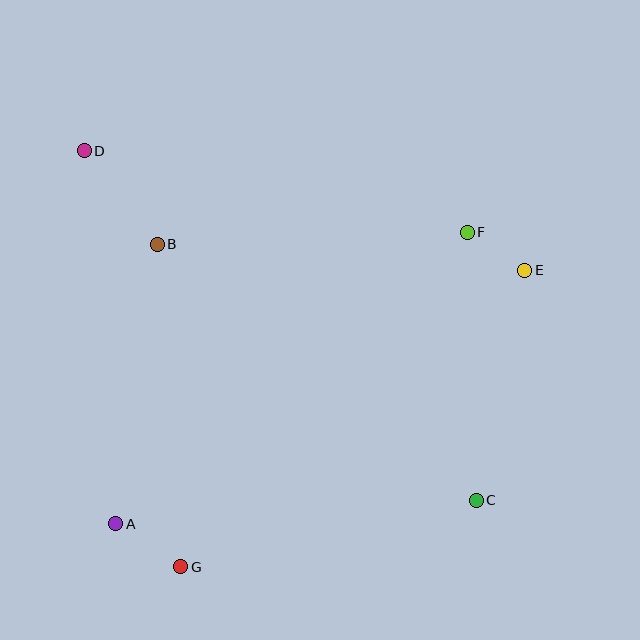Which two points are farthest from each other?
Points C and D are farthest from each other.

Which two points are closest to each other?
Points E and F are closest to each other.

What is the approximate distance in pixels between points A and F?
The distance between A and F is approximately 456 pixels.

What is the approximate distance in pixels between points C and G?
The distance between C and G is approximately 303 pixels.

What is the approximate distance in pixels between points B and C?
The distance between B and C is approximately 409 pixels.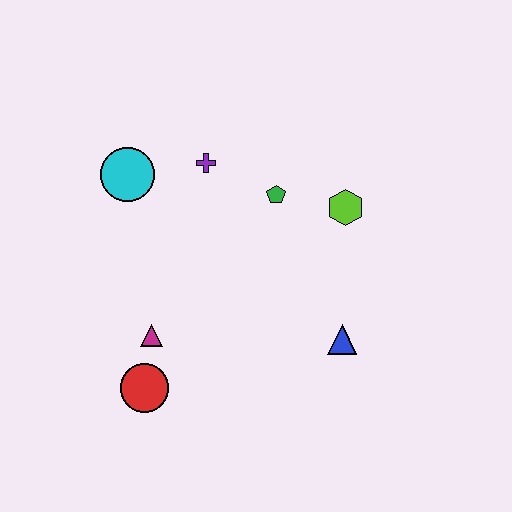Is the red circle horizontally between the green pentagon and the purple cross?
No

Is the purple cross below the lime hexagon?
No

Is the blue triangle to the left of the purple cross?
No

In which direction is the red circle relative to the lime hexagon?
The red circle is to the left of the lime hexagon.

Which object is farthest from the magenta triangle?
The lime hexagon is farthest from the magenta triangle.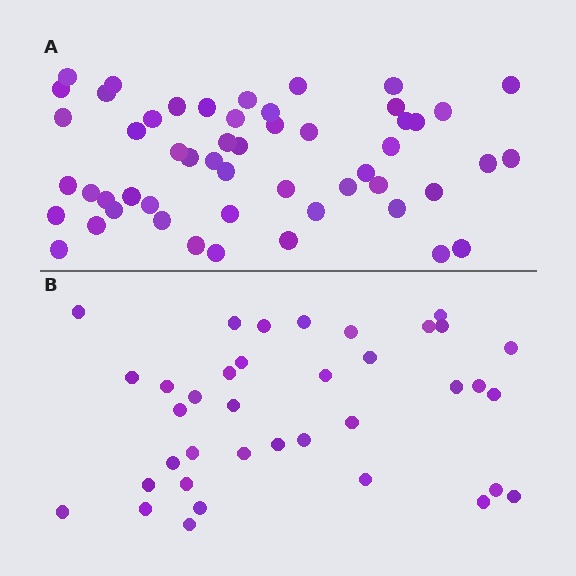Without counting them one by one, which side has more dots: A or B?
Region A (the top region) has more dots.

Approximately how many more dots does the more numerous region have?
Region A has approximately 15 more dots than region B.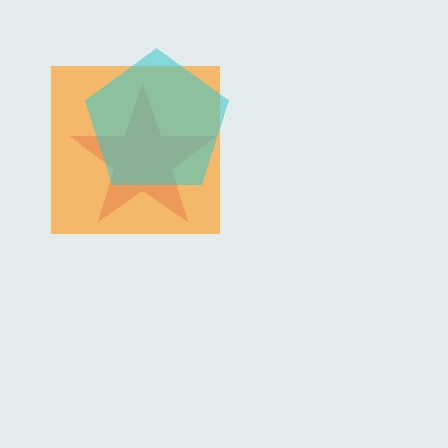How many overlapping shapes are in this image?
There are 3 overlapping shapes in the image.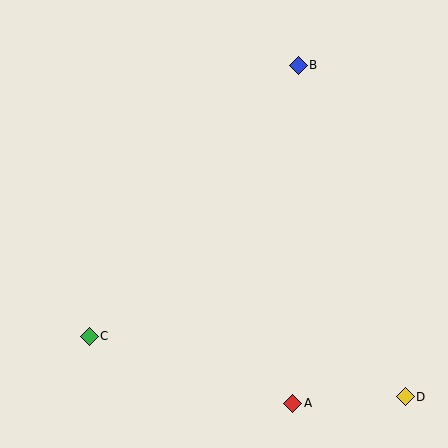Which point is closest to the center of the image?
Point B at (298, 65) is closest to the center.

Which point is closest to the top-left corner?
Point B is closest to the top-left corner.